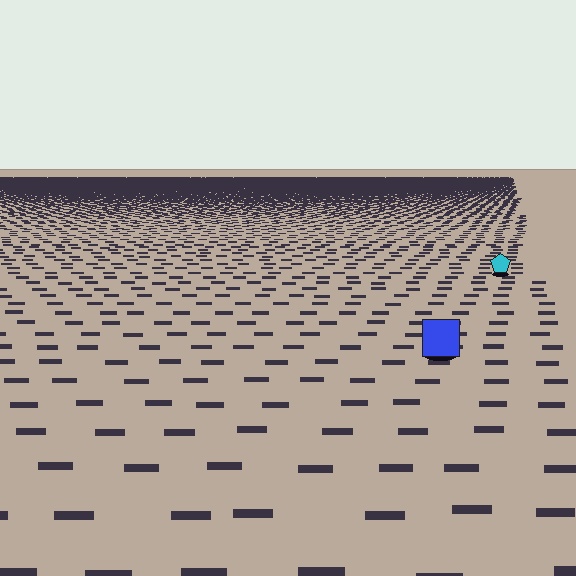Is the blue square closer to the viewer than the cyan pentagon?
Yes. The blue square is closer — you can tell from the texture gradient: the ground texture is coarser near it.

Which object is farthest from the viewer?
The cyan pentagon is farthest from the viewer. It appears smaller and the ground texture around it is denser.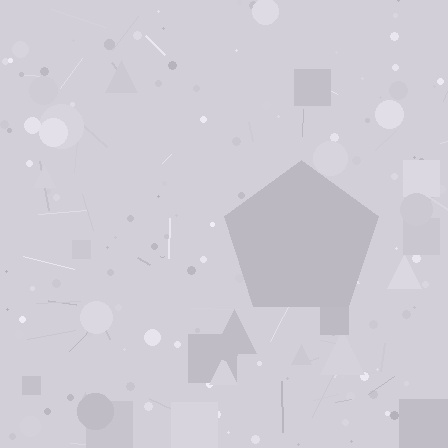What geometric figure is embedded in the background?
A pentagon is embedded in the background.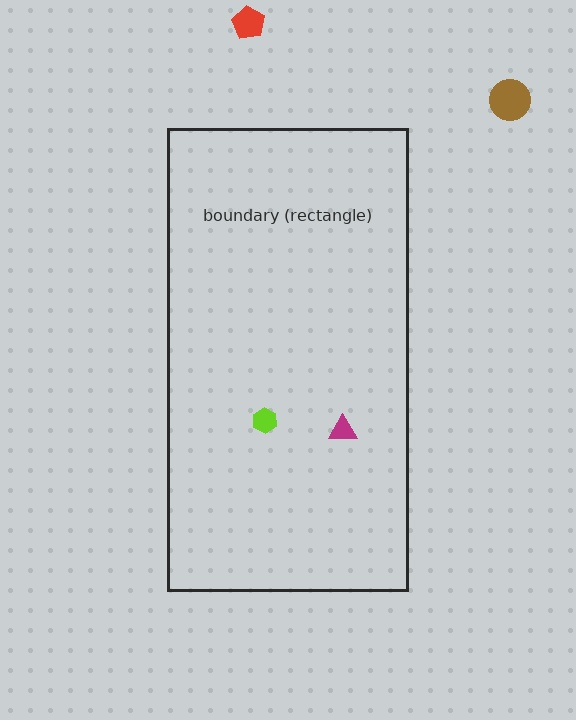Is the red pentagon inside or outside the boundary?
Outside.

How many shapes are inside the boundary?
2 inside, 2 outside.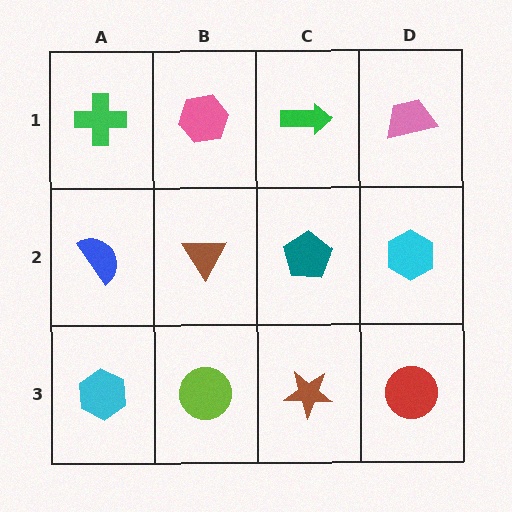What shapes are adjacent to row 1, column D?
A cyan hexagon (row 2, column D), a green arrow (row 1, column C).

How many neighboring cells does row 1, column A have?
2.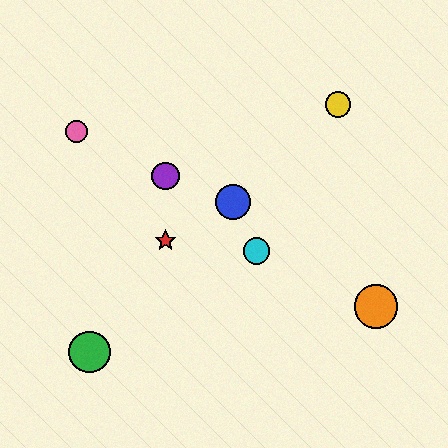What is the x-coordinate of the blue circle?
The blue circle is at x≈233.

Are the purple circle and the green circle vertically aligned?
No, the purple circle is at x≈166 and the green circle is at x≈90.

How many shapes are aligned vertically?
2 shapes (the red star, the purple circle) are aligned vertically.